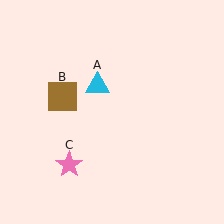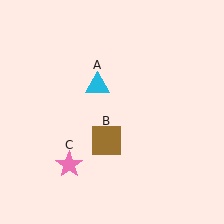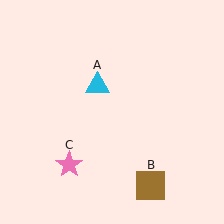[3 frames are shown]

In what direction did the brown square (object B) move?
The brown square (object B) moved down and to the right.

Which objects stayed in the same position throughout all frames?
Cyan triangle (object A) and pink star (object C) remained stationary.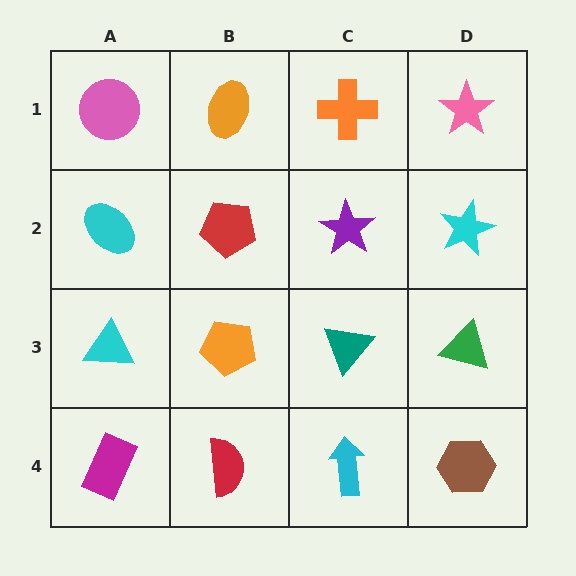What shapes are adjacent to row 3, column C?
A purple star (row 2, column C), a cyan arrow (row 4, column C), an orange pentagon (row 3, column B), a green triangle (row 3, column D).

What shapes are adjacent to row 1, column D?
A cyan star (row 2, column D), an orange cross (row 1, column C).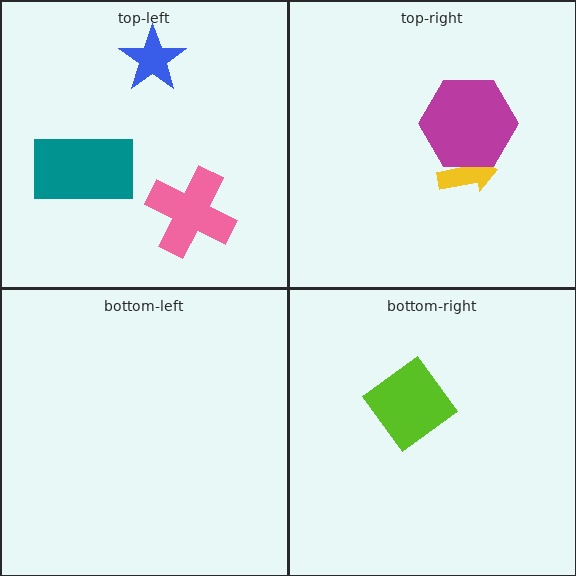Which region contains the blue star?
The top-left region.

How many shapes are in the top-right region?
2.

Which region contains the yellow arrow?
The top-right region.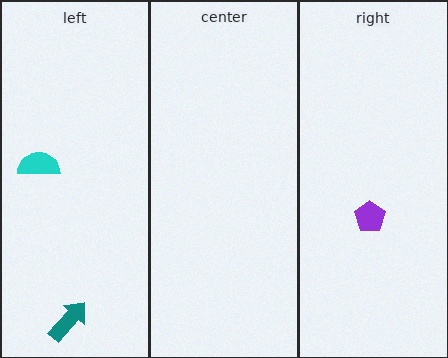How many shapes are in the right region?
1.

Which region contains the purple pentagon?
The right region.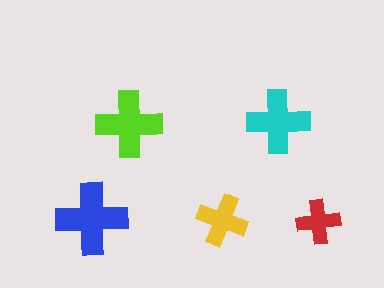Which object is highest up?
The cyan cross is topmost.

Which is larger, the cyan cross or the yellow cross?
The cyan one.